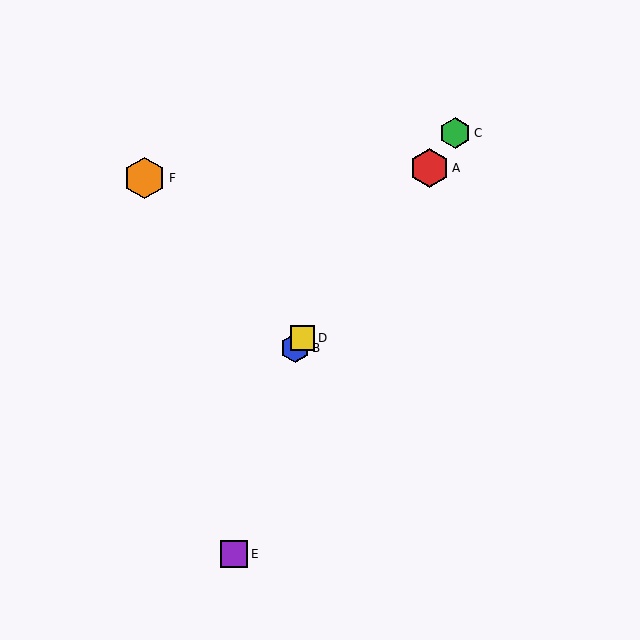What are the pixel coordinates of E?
Object E is at (234, 554).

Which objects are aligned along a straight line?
Objects A, B, C, D are aligned along a straight line.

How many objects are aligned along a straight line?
4 objects (A, B, C, D) are aligned along a straight line.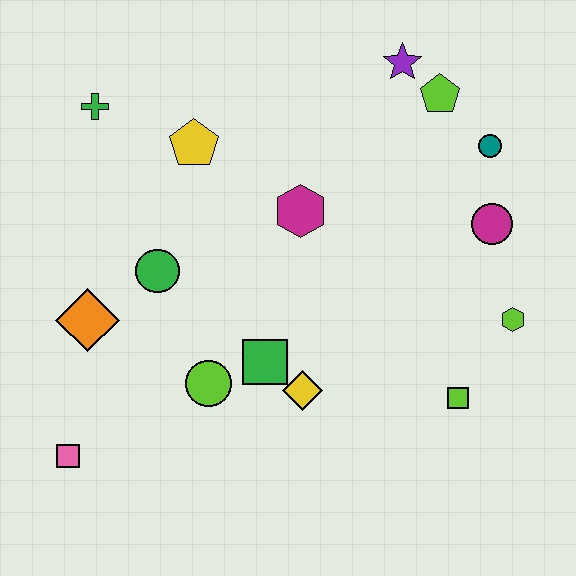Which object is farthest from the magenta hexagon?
The pink square is farthest from the magenta hexagon.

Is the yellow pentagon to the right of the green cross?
Yes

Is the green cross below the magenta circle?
No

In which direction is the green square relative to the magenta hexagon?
The green square is below the magenta hexagon.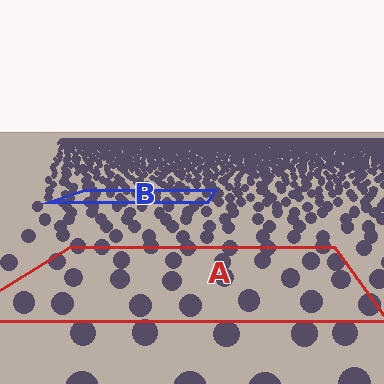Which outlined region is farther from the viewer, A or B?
Region B is farther from the viewer — the texture elements inside it appear smaller and more densely packed.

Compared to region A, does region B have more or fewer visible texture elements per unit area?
Region B has more texture elements per unit area — they are packed more densely because it is farther away.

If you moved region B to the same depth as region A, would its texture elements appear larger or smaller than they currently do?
They would appear larger. At a closer depth, the same texture elements are projected at a bigger on-screen size.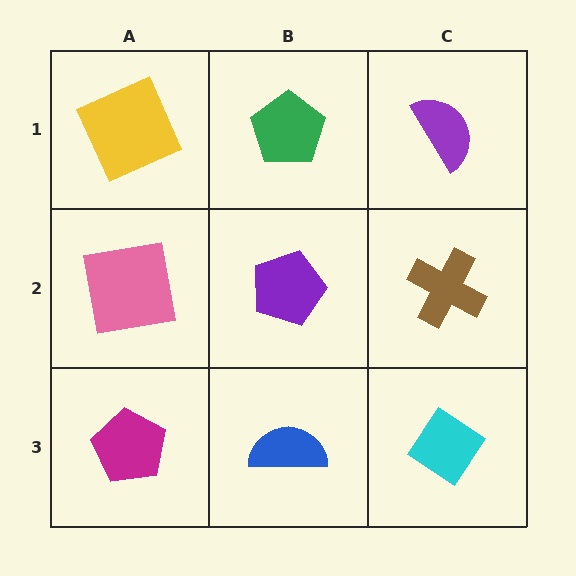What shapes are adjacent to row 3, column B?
A purple pentagon (row 2, column B), a magenta pentagon (row 3, column A), a cyan diamond (row 3, column C).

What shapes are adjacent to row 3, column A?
A pink square (row 2, column A), a blue semicircle (row 3, column B).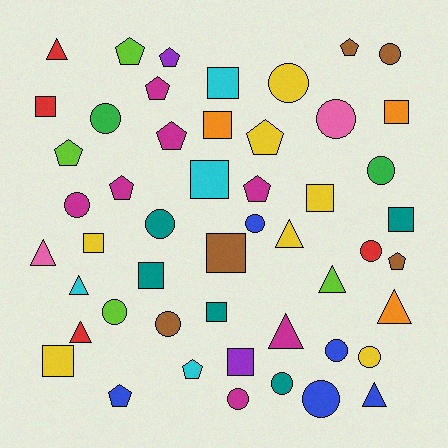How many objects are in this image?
There are 50 objects.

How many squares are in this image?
There are 13 squares.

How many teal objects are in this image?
There are 5 teal objects.